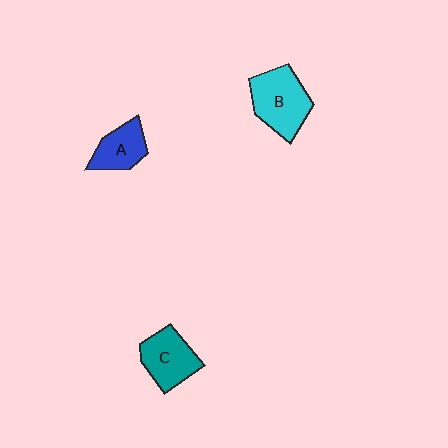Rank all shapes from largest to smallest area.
From largest to smallest: B (cyan), C (teal), A (blue).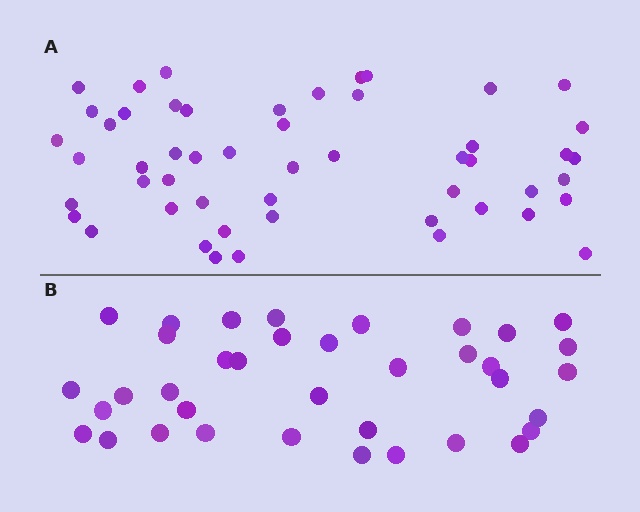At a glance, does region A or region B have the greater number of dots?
Region A (the top region) has more dots.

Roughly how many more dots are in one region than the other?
Region A has approximately 15 more dots than region B.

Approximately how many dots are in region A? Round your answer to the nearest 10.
About 50 dots. (The exact count is 52, which rounds to 50.)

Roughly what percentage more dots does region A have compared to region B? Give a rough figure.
About 40% more.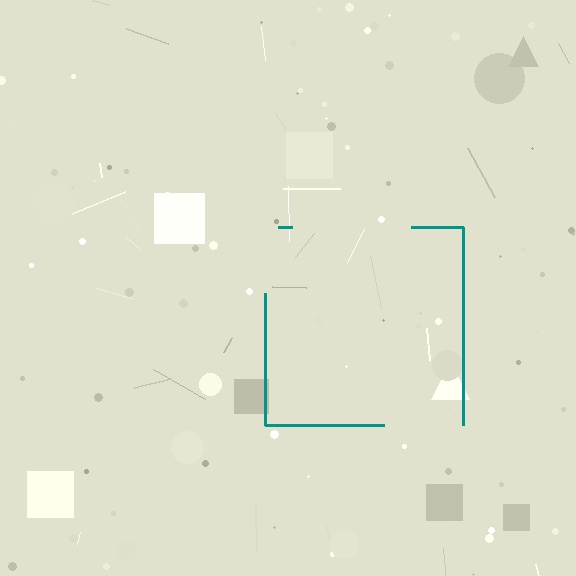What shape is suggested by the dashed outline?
The dashed outline suggests a square.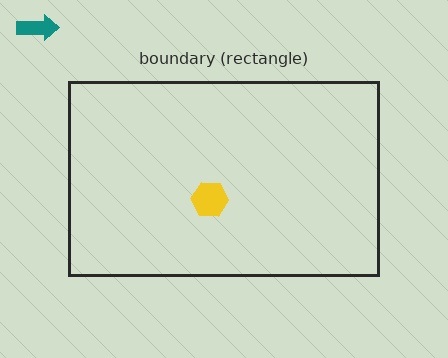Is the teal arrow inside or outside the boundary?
Outside.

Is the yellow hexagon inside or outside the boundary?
Inside.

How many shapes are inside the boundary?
1 inside, 1 outside.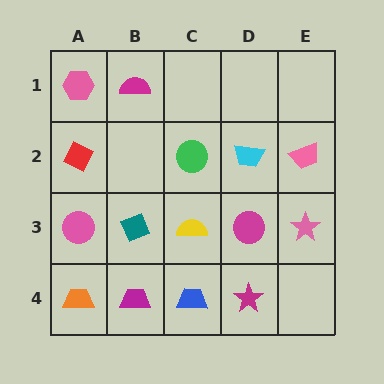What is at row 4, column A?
An orange trapezoid.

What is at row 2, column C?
A green circle.